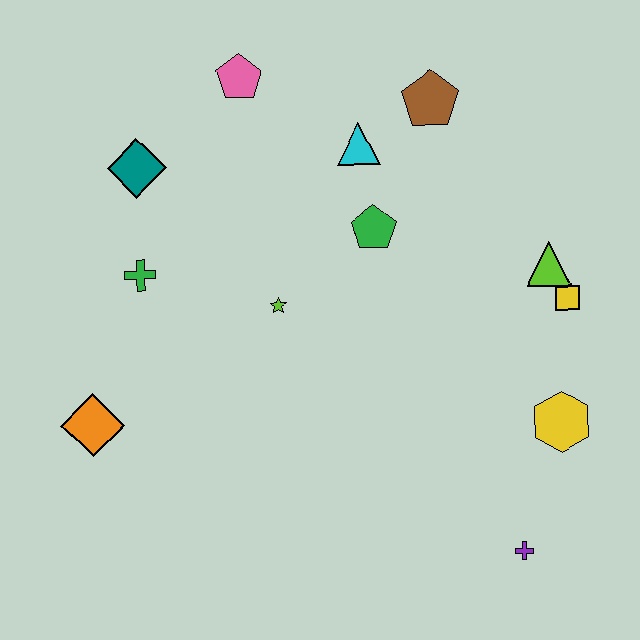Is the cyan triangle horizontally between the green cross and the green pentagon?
Yes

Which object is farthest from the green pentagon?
The purple cross is farthest from the green pentagon.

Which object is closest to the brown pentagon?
The cyan triangle is closest to the brown pentagon.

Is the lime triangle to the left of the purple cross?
No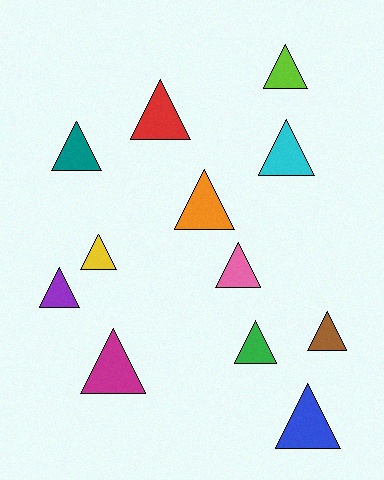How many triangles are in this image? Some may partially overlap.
There are 12 triangles.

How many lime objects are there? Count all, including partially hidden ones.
There is 1 lime object.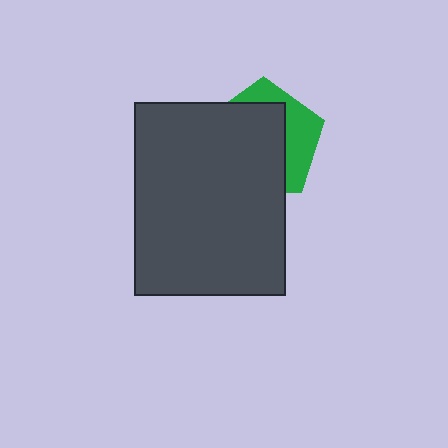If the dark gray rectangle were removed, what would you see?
You would see the complete green pentagon.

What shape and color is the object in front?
The object in front is a dark gray rectangle.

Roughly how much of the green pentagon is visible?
A small part of it is visible (roughly 34%).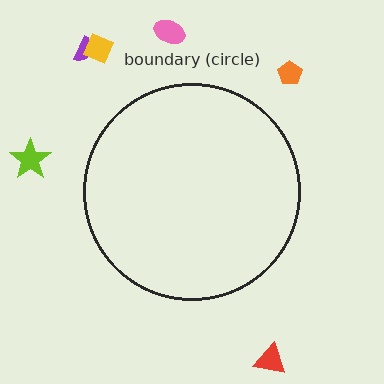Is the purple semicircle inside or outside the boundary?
Outside.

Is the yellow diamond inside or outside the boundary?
Outside.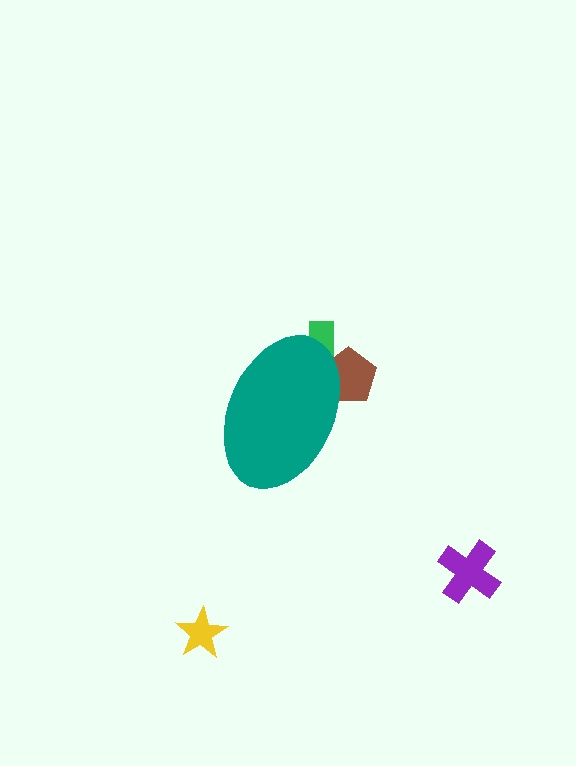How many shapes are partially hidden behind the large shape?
2 shapes are partially hidden.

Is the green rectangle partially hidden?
Yes, the green rectangle is partially hidden behind the teal ellipse.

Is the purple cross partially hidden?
No, the purple cross is fully visible.